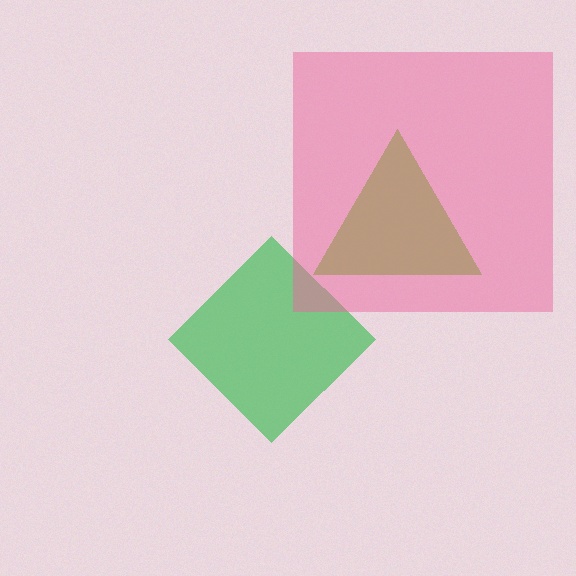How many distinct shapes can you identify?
There are 3 distinct shapes: a green diamond, a lime triangle, a pink square.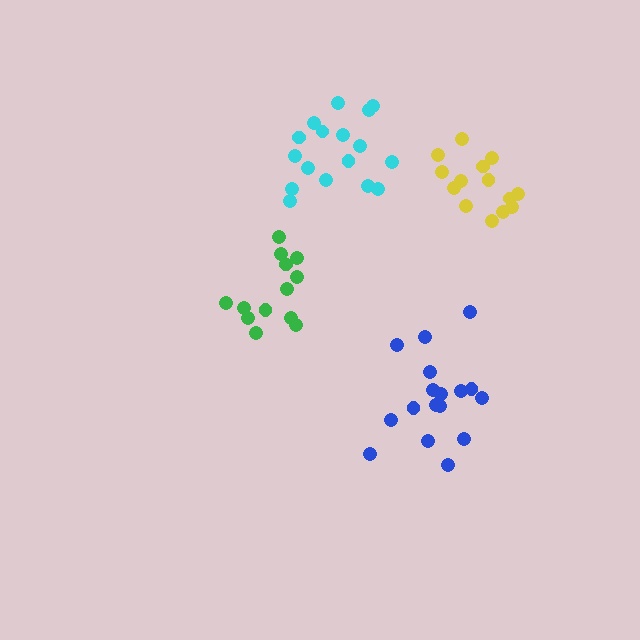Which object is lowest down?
The blue cluster is bottommost.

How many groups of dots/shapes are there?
There are 4 groups.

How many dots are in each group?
Group 1: 17 dots, Group 2: 14 dots, Group 3: 17 dots, Group 4: 13 dots (61 total).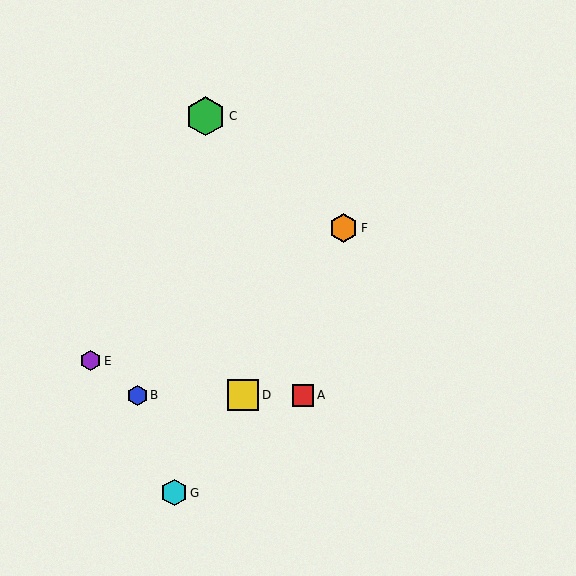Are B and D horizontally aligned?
Yes, both are at y≈395.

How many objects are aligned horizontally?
3 objects (A, B, D) are aligned horizontally.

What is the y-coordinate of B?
Object B is at y≈395.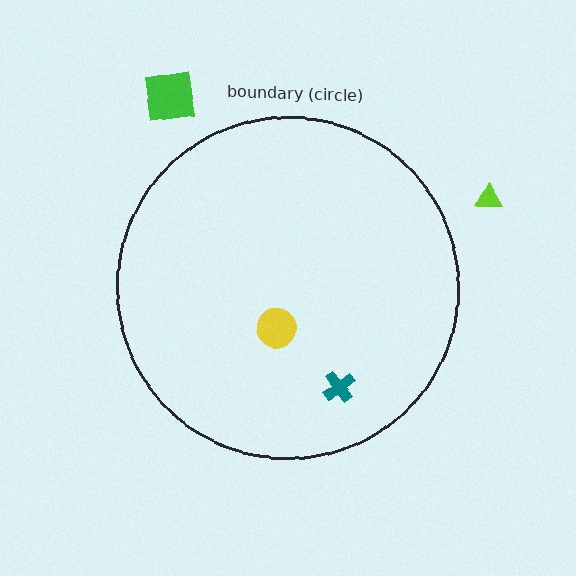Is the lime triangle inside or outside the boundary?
Outside.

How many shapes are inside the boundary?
2 inside, 2 outside.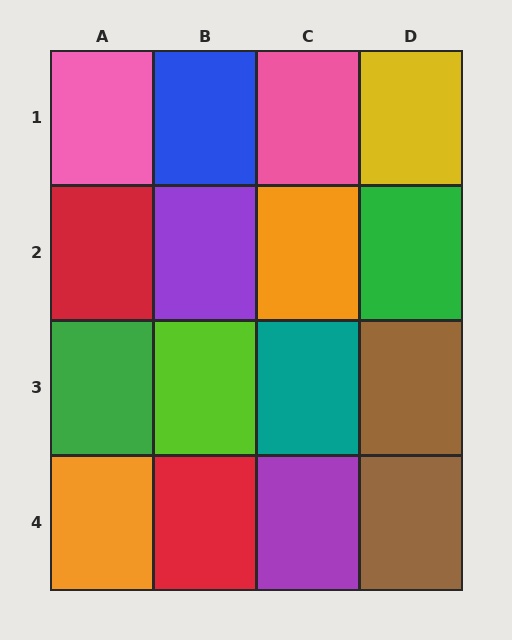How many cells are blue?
1 cell is blue.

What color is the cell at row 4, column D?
Brown.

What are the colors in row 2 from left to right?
Red, purple, orange, green.